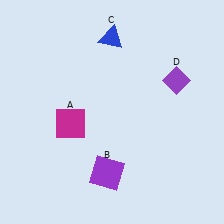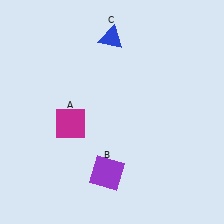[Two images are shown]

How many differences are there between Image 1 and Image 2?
There is 1 difference between the two images.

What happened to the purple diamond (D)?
The purple diamond (D) was removed in Image 2. It was in the top-right area of Image 1.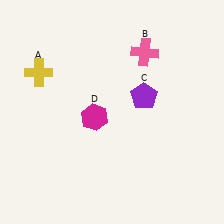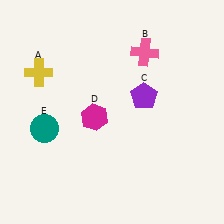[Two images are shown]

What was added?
A teal circle (E) was added in Image 2.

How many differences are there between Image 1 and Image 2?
There is 1 difference between the two images.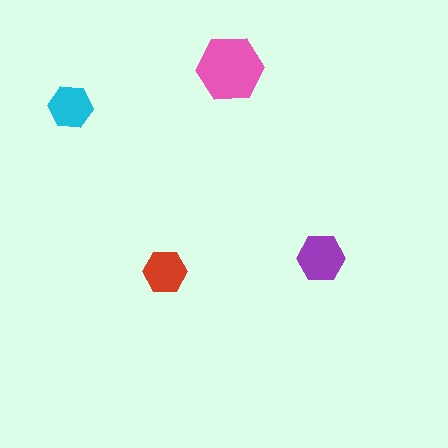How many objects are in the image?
There are 4 objects in the image.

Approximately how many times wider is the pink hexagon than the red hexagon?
About 1.5 times wider.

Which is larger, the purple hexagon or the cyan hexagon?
The purple one.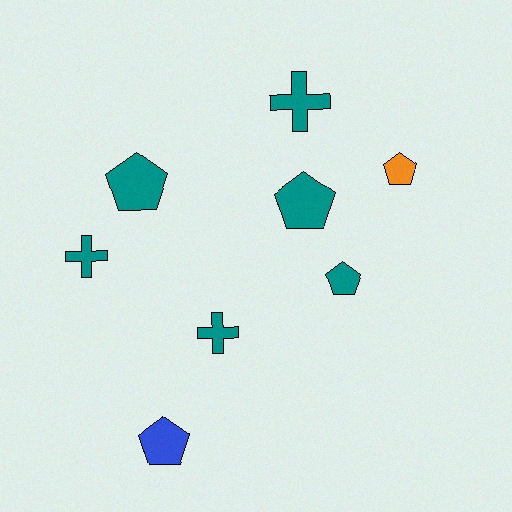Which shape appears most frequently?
Pentagon, with 5 objects.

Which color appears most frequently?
Teal, with 6 objects.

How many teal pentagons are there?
There are 3 teal pentagons.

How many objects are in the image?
There are 8 objects.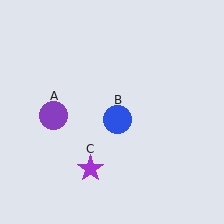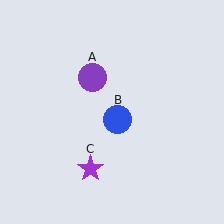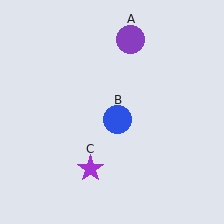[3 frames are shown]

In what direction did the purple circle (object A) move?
The purple circle (object A) moved up and to the right.